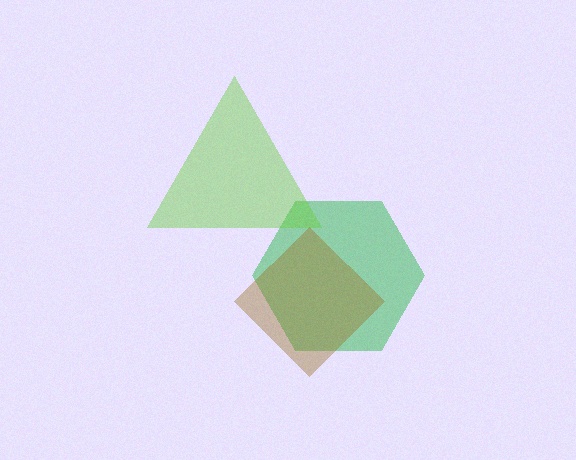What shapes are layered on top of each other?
The layered shapes are: a green hexagon, a lime triangle, a brown diamond.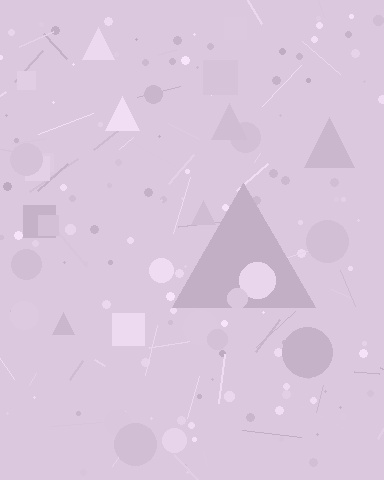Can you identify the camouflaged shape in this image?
The camouflaged shape is a triangle.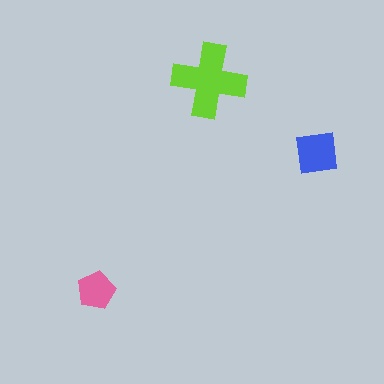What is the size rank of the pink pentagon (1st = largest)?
3rd.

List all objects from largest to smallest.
The lime cross, the blue square, the pink pentagon.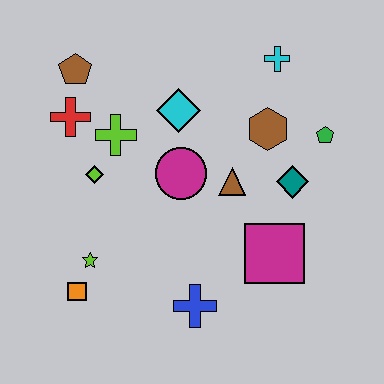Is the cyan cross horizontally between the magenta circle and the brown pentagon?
No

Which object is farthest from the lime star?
The cyan cross is farthest from the lime star.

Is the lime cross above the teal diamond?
Yes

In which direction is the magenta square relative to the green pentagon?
The magenta square is below the green pentagon.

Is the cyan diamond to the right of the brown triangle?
No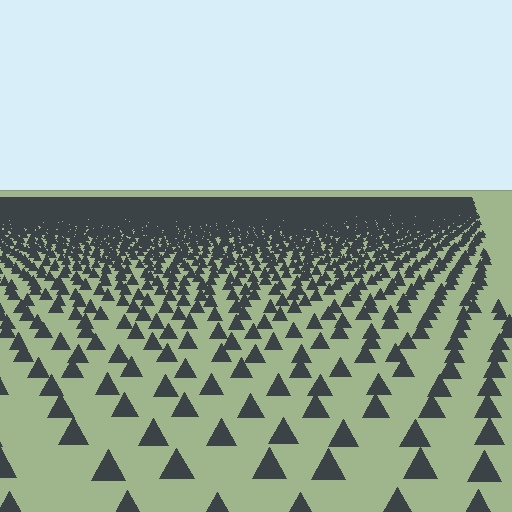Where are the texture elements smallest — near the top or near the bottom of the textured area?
Near the top.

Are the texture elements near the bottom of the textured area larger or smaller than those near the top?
Larger. Near the bottom, elements are closer to the viewer and appear at a bigger on-screen size.